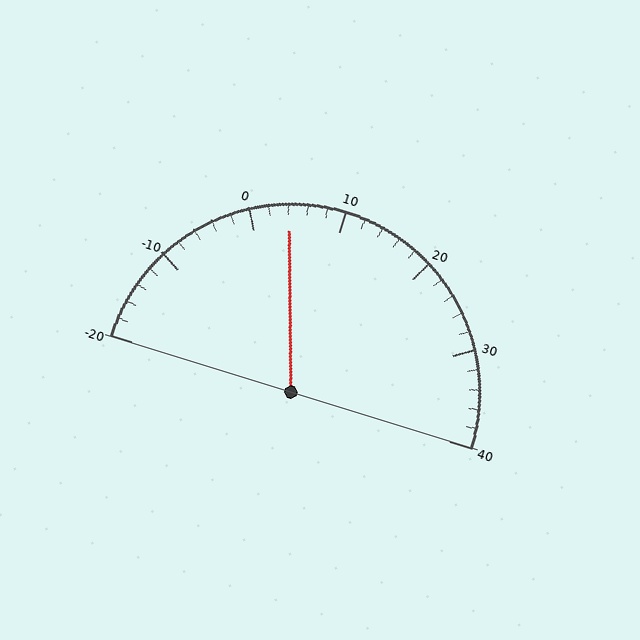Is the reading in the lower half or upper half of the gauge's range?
The reading is in the lower half of the range (-20 to 40).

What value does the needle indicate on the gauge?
The needle indicates approximately 4.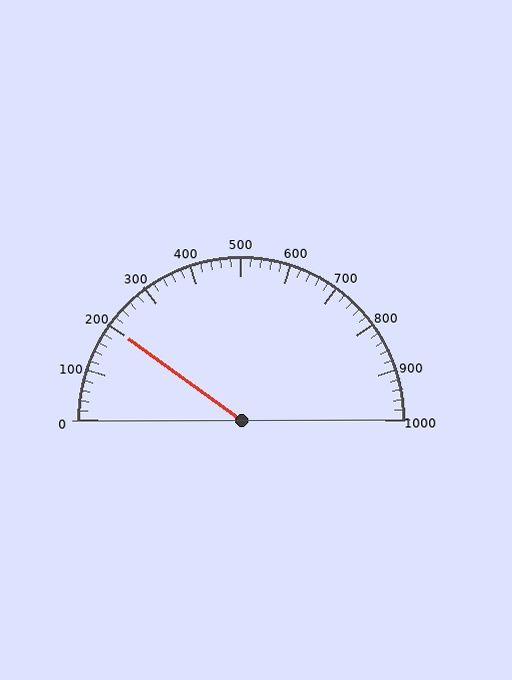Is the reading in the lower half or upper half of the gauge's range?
The reading is in the lower half of the range (0 to 1000).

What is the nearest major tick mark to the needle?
The nearest major tick mark is 200.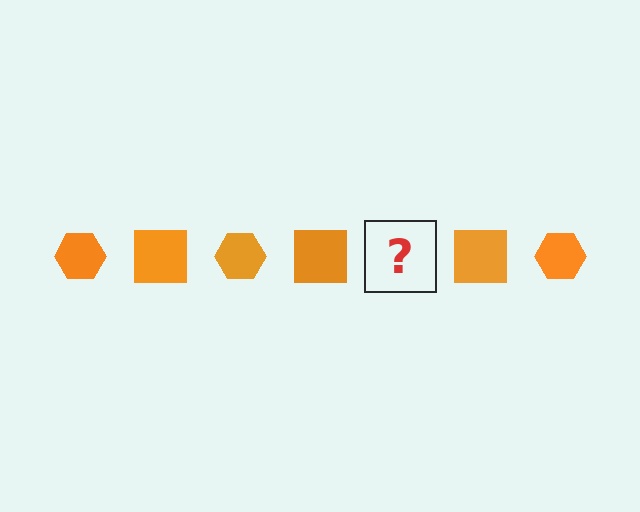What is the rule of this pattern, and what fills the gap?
The rule is that the pattern cycles through hexagon, square shapes in orange. The gap should be filled with an orange hexagon.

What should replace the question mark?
The question mark should be replaced with an orange hexagon.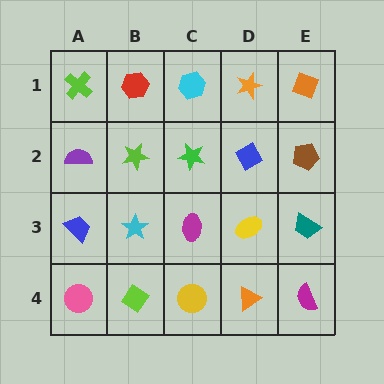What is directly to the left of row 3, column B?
A blue trapezoid.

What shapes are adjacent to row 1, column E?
A brown pentagon (row 2, column E), an orange star (row 1, column D).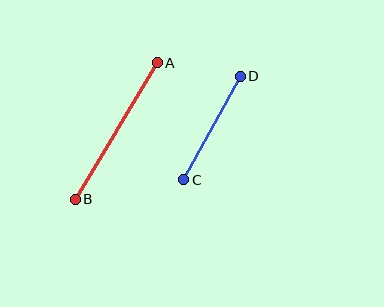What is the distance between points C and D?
The distance is approximately 118 pixels.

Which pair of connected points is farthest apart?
Points A and B are farthest apart.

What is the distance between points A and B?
The distance is approximately 159 pixels.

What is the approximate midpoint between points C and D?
The midpoint is at approximately (212, 128) pixels.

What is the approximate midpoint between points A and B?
The midpoint is at approximately (116, 131) pixels.